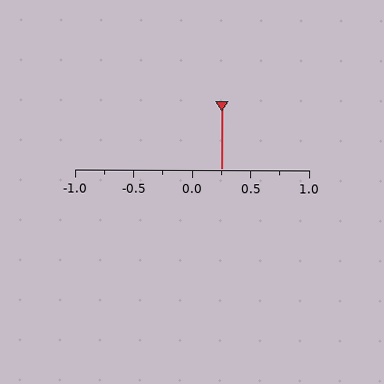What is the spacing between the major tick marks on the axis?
The major ticks are spaced 0.5 apart.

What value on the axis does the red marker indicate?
The marker indicates approximately 0.25.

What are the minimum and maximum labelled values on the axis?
The axis runs from -1.0 to 1.0.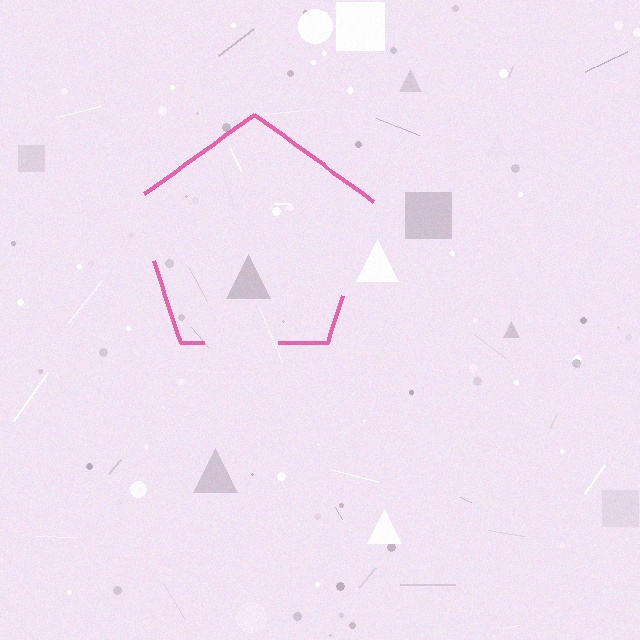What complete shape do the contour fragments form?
The contour fragments form a pentagon.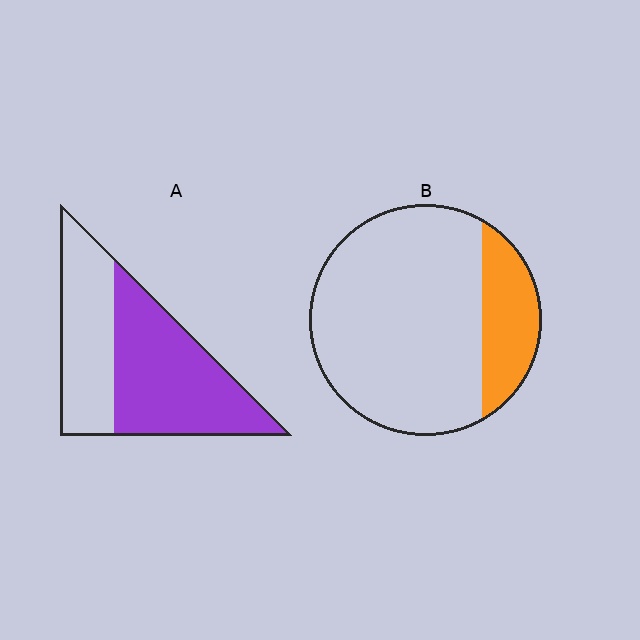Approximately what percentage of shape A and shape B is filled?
A is approximately 60% and B is approximately 20%.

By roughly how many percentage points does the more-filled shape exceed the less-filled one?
By roughly 40 percentage points (A over B).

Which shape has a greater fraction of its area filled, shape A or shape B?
Shape A.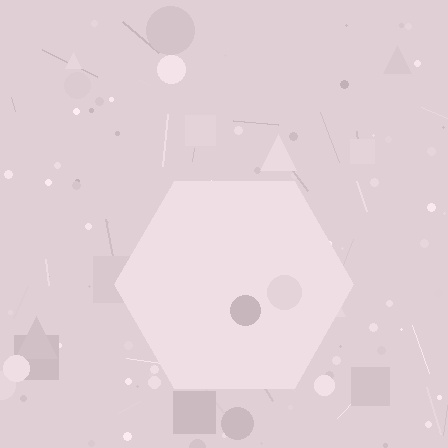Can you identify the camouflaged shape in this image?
The camouflaged shape is a hexagon.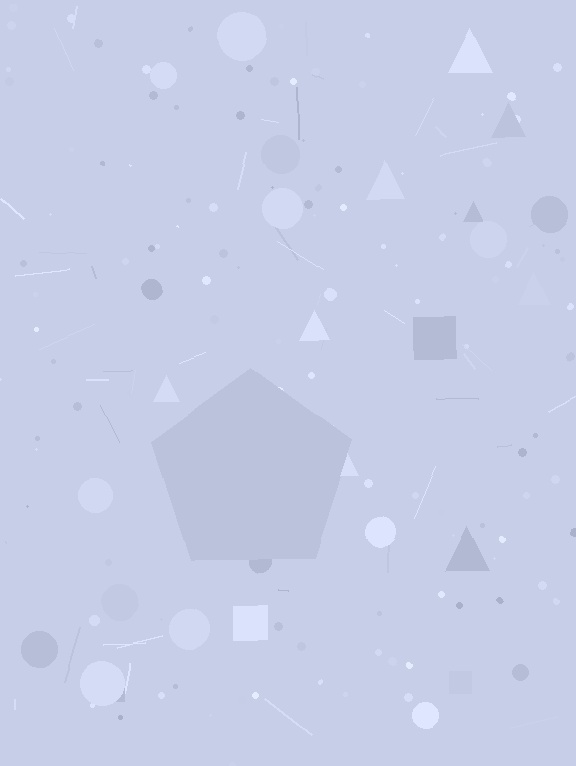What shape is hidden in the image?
A pentagon is hidden in the image.